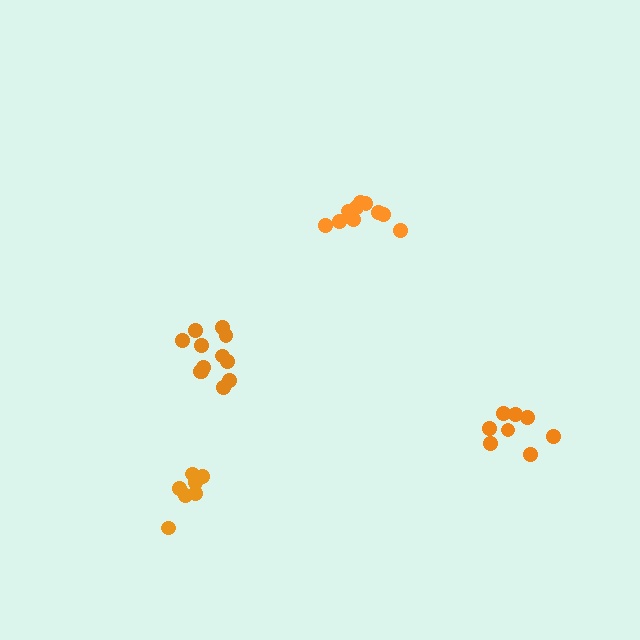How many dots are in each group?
Group 1: 10 dots, Group 2: 8 dots, Group 3: 7 dots, Group 4: 12 dots (37 total).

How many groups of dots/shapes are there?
There are 4 groups.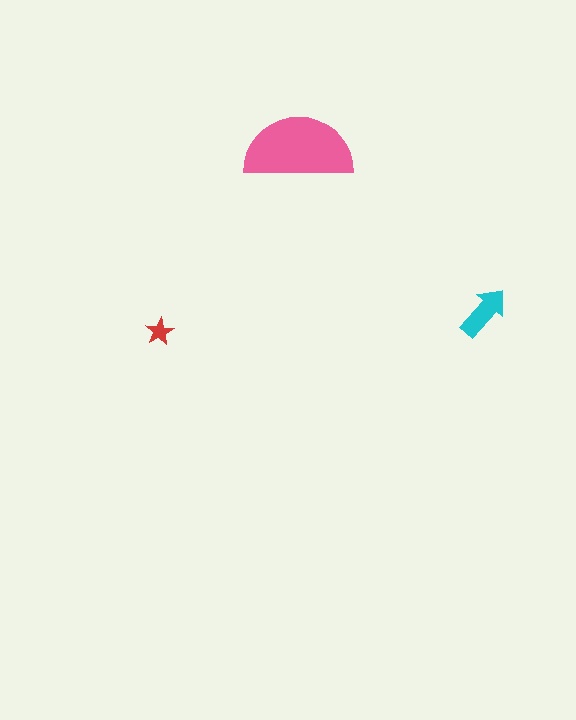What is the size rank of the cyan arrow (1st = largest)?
2nd.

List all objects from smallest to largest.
The red star, the cyan arrow, the pink semicircle.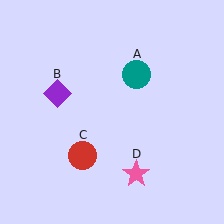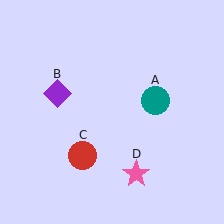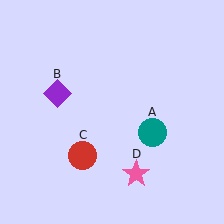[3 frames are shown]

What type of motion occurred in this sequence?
The teal circle (object A) rotated clockwise around the center of the scene.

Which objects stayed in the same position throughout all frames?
Purple diamond (object B) and red circle (object C) and pink star (object D) remained stationary.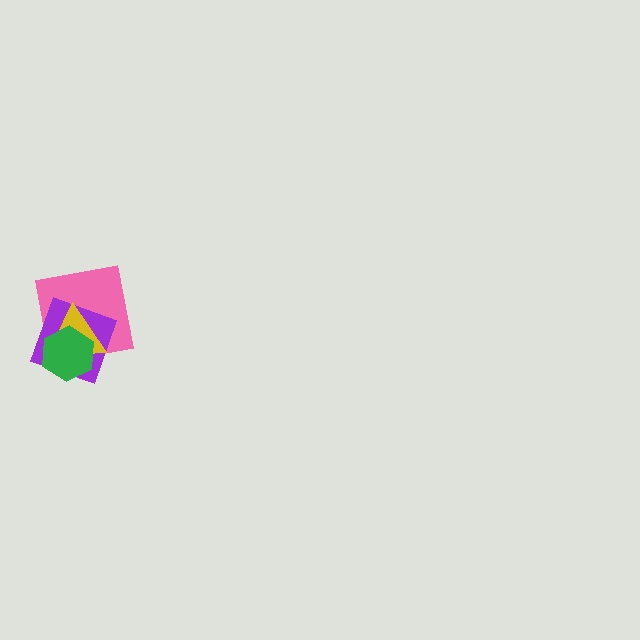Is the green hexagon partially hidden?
No, no other shape covers it.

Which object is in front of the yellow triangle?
The green hexagon is in front of the yellow triangle.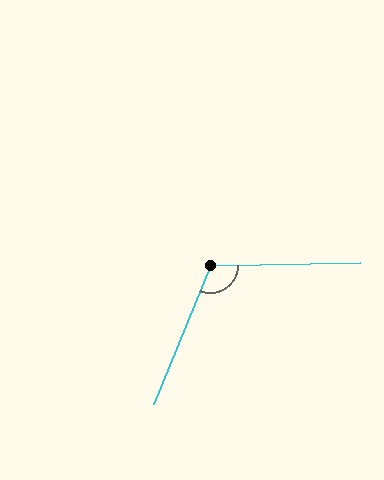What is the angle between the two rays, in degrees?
Approximately 113 degrees.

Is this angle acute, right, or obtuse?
It is obtuse.